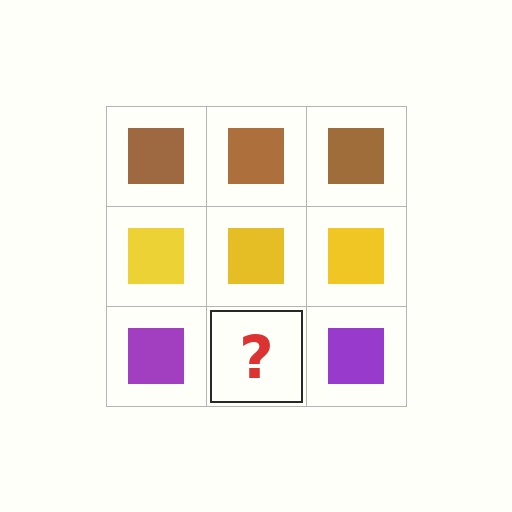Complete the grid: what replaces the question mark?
The question mark should be replaced with a purple square.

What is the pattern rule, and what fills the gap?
The rule is that each row has a consistent color. The gap should be filled with a purple square.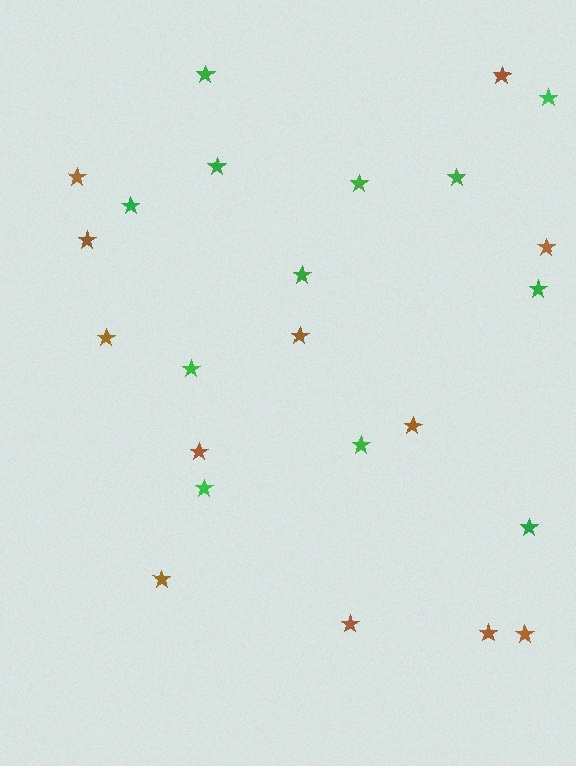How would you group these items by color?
There are 2 groups: one group of brown stars (12) and one group of green stars (12).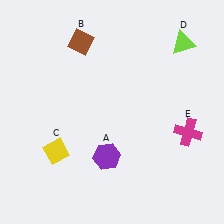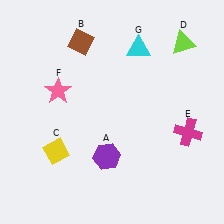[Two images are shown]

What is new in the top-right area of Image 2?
A cyan triangle (G) was added in the top-right area of Image 2.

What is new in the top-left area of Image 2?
A pink star (F) was added in the top-left area of Image 2.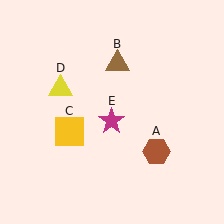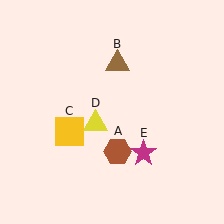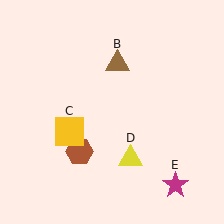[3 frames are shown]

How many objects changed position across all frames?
3 objects changed position: brown hexagon (object A), yellow triangle (object D), magenta star (object E).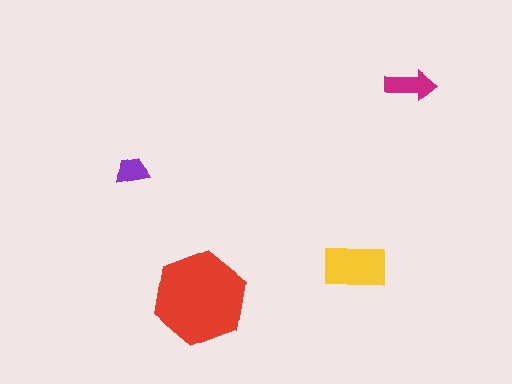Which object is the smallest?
The purple trapezoid.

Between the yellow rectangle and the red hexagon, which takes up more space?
The red hexagon.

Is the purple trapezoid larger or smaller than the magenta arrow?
Smaller.